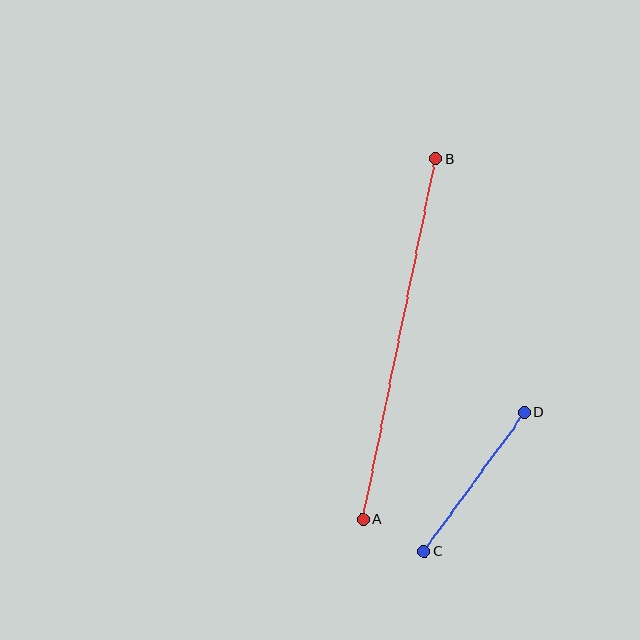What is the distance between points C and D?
The distance is approximately 171 pixels.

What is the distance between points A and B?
The distance is approximately 368 pixels.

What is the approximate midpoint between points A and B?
The midpoint is at approximately (399, 339) pixels.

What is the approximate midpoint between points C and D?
The midpoint is at approximately (474, 482) pixels.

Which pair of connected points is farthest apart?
Points A and B are farthest apart.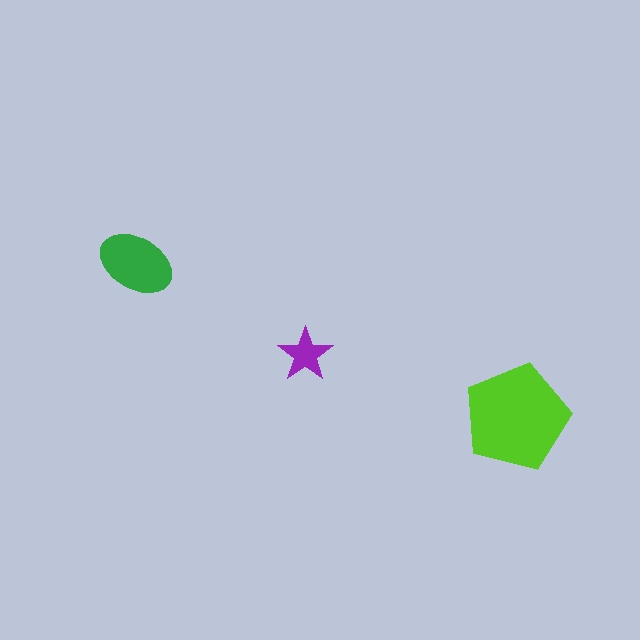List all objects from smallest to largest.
The purple star, the green ellipse, the lime pentagon.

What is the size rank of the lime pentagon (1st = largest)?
1st.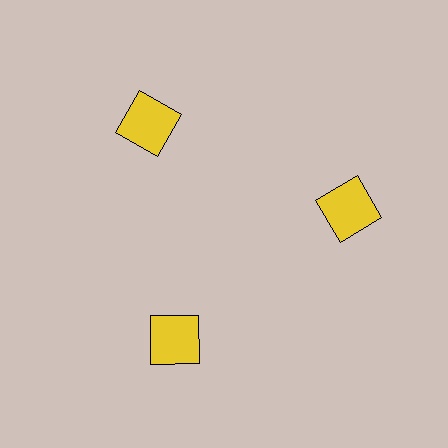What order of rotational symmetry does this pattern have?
This pattern has 3-fold rotational symmetry.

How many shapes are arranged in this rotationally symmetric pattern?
There are 3 shapes, arranged in 3 groups of 1.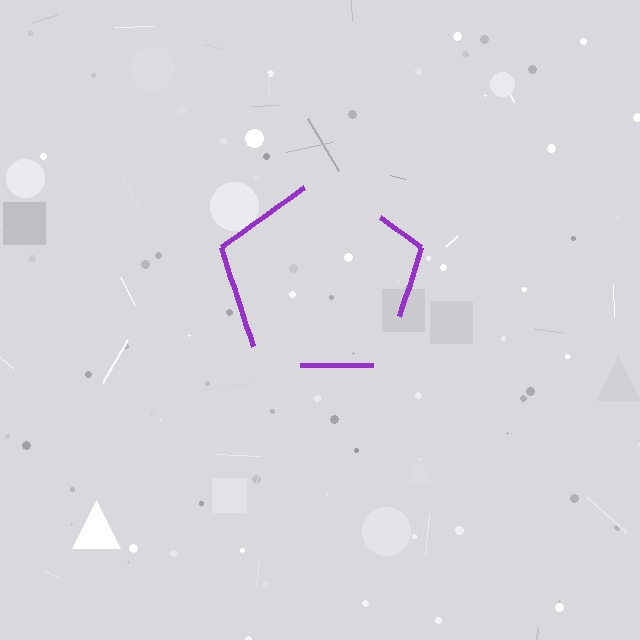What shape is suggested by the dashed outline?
The dashed outline suggests a pentagon.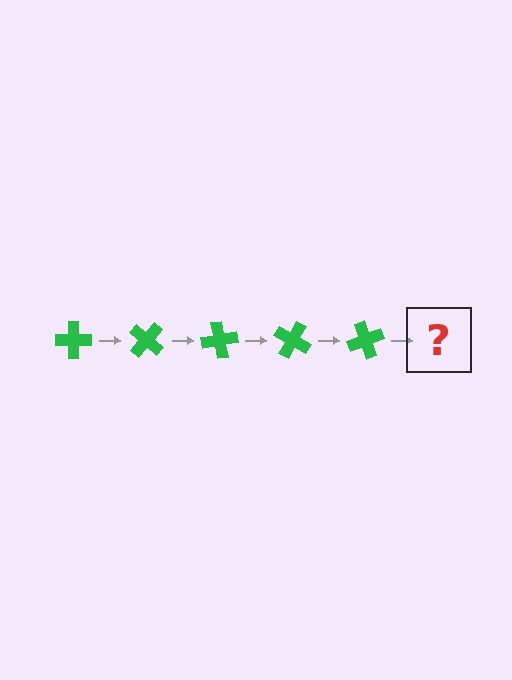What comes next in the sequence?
The next element should be a green cross rotated 200 degrees.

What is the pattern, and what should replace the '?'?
The pattern is that the cross rotates 40 degrees each step. The '?' should be a green cross rotated 200 degrees.